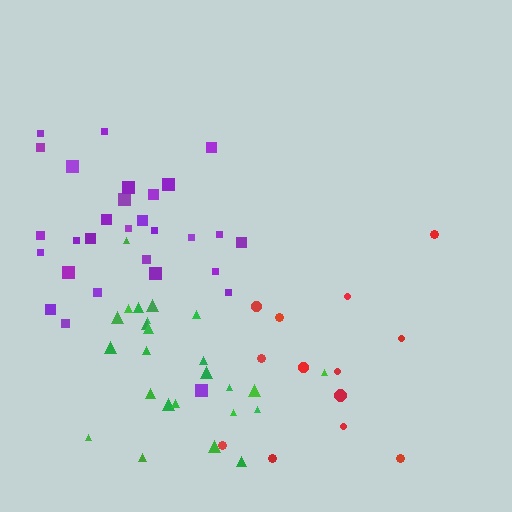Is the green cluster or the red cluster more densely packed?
Green.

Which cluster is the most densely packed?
Purple.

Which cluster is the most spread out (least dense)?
Red.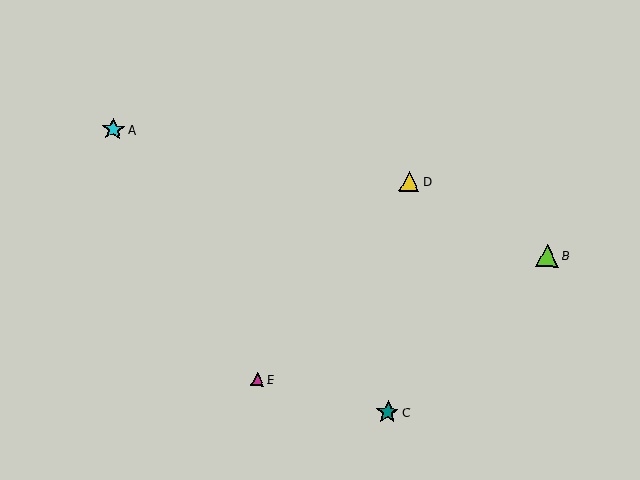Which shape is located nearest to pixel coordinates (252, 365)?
The magenta triangle (labeled E) at (258, 379) is nearest to that location.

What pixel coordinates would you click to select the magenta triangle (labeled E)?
Click at (258, 379) to select the magenta triangle E.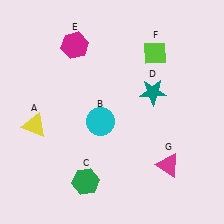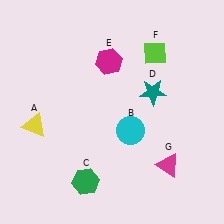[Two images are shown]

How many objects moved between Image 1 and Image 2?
2 objects moved between the two images.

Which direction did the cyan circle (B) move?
The cyan circle (B) moved right.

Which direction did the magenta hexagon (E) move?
The magenta hexagon (E) moved right.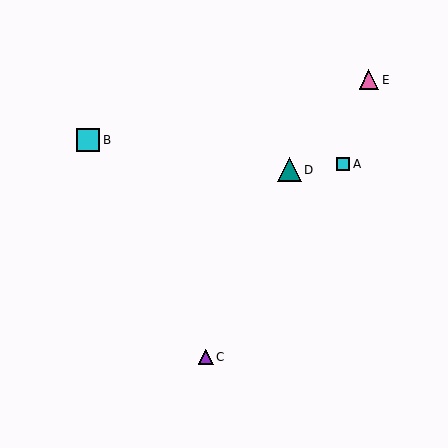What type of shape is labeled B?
Shape B is a cyan square.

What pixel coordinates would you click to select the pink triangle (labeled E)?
Click at (369, 80) to select the pink triangle E.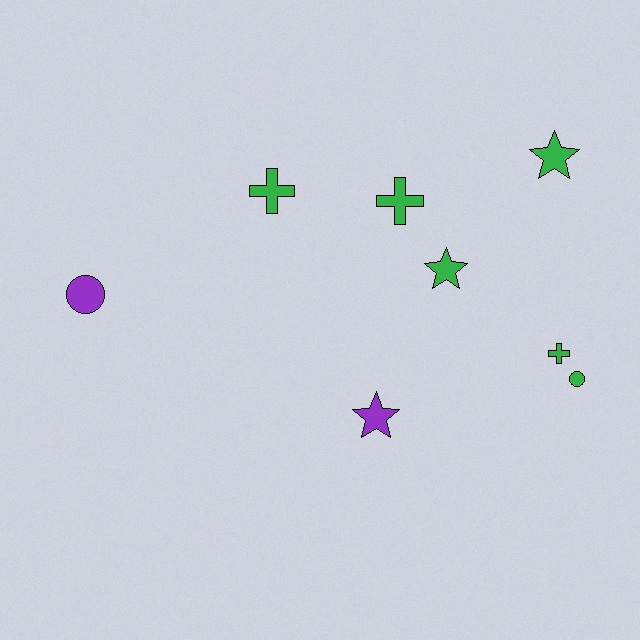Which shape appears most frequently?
Cross, with 3 objects.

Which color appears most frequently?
Green, with 6 objects.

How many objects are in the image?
There are 8 objects.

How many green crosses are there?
There are 3 green crosses.